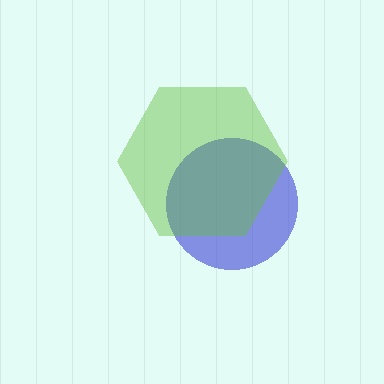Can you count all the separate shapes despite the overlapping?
Yes, there are 2 separate shapes.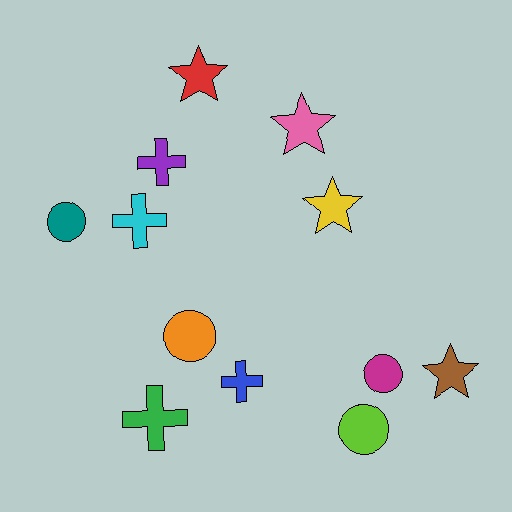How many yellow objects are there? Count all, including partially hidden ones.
There is 1 yellow object.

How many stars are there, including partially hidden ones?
There are 4 stars.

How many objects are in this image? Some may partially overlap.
There are 12 objects.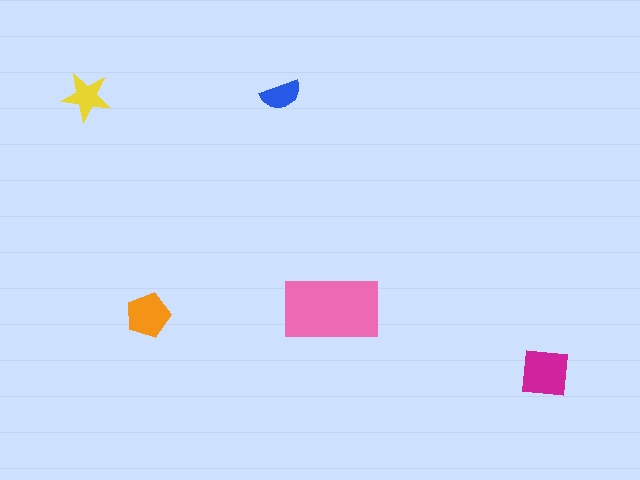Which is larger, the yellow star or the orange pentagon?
The orange pentagon.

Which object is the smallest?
The blue semicircle.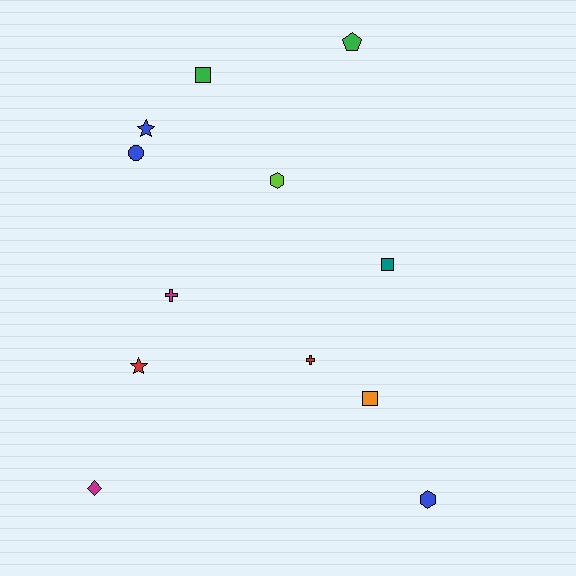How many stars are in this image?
There are 2 stars.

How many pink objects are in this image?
There are no pink objects.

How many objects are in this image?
There are 12 objects.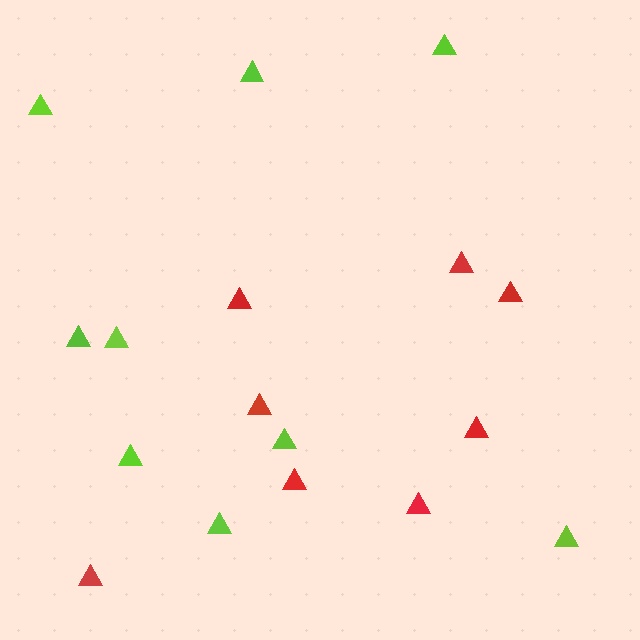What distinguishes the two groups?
There are 2 groups: one group of red triangles (8) and one group of lime triangles (9).